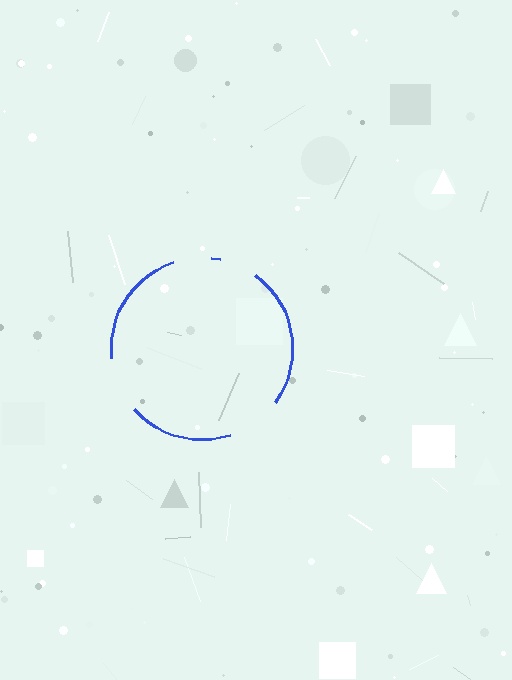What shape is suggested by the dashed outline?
The dashed outline suggests a circle.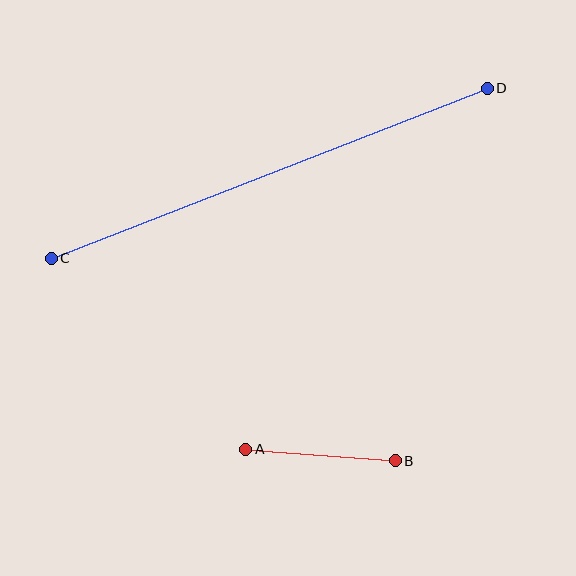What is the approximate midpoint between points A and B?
The midpoint is at approximately (320, 455) pixels.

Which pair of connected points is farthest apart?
Points C and D are farthest apart.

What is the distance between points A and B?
The distance is approximately 150 pixels.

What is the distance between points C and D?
The distance is approximately 468 pixels.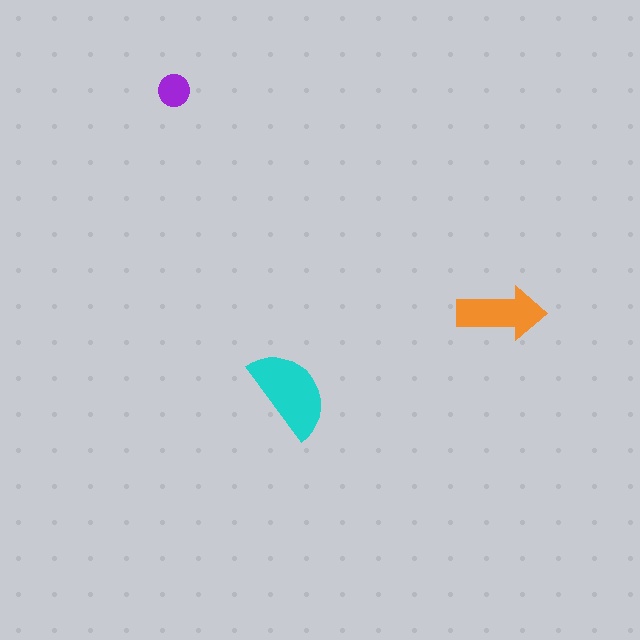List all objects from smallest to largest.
The purple circle, the orange arrow, the cyan semicircle.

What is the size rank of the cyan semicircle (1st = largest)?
1st.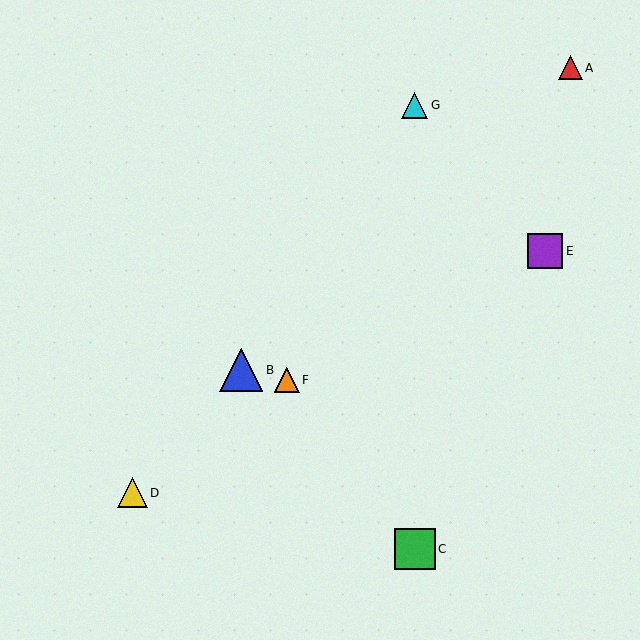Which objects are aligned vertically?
Objects C, G are aligned vertically.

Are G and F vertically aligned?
No, G is at x≈415 and F is at x≈287.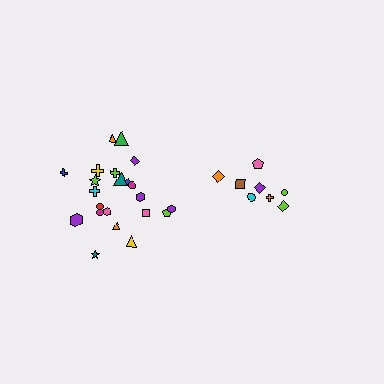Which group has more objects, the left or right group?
The left group.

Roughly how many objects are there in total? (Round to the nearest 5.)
Roughly 30 objects in total.